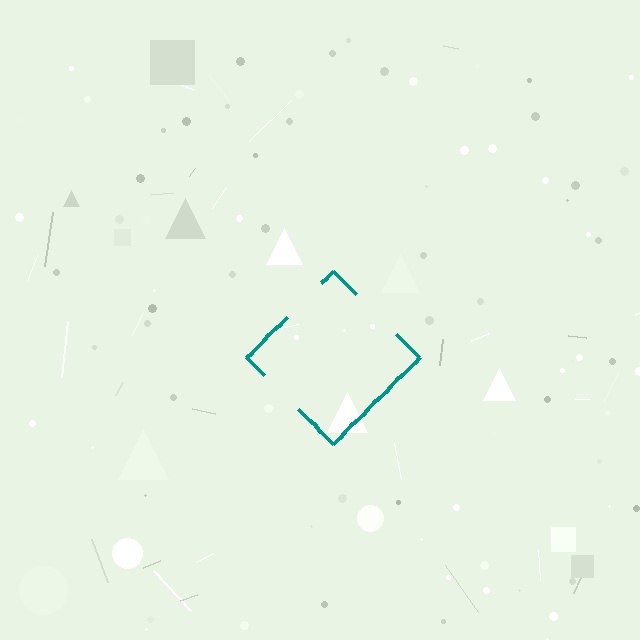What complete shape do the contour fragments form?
The contour fragments form a diamond.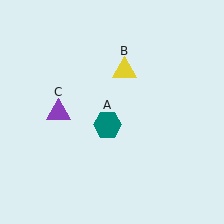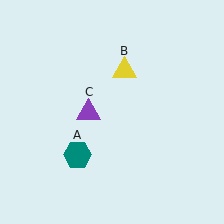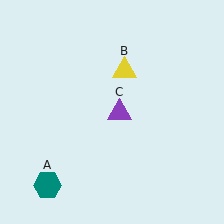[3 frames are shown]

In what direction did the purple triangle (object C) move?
The purple triangle (object C) moved right.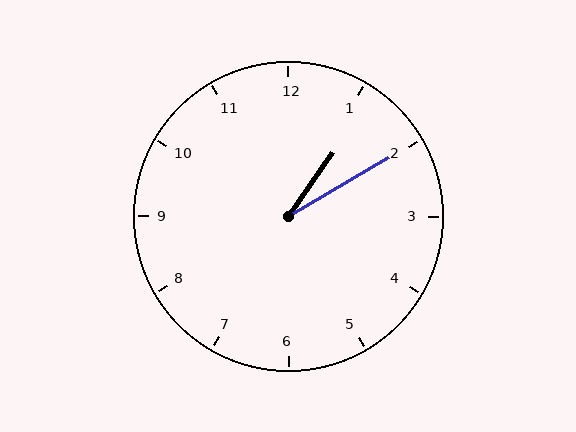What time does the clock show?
1:10.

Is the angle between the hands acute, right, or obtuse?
It is acute.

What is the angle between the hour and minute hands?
Approximately 25 degrees.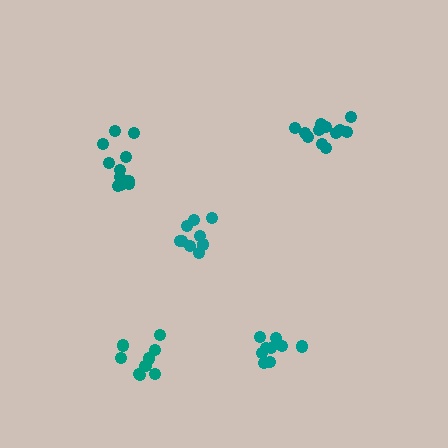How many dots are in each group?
Group 1: 9 dots, Group 2: 9 dots, Group 3: 11 dots, Group 4: 12 dots, Group 5: 10 dots (51 total).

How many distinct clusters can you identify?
There are 5 distinct clusters.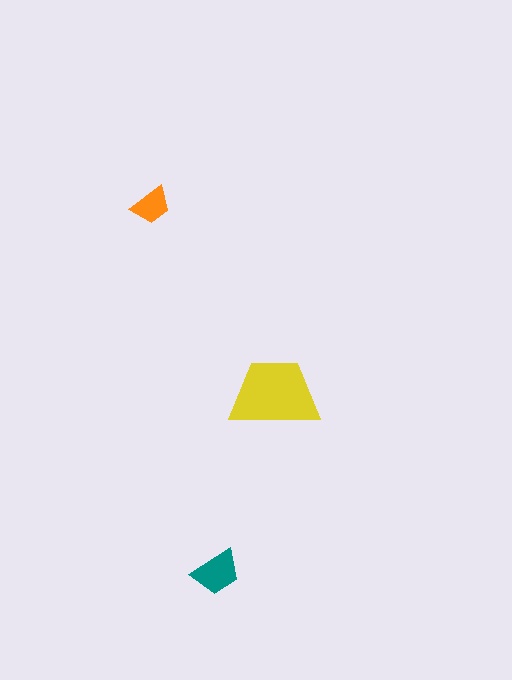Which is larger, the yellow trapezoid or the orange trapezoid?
The yellow one.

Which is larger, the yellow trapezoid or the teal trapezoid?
The yellow one.